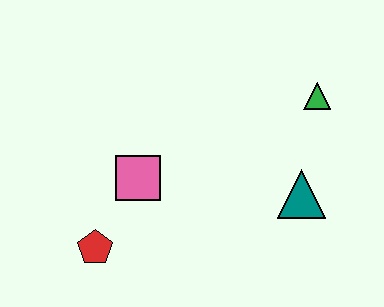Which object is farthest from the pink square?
The green triangle is farthest from the pink square.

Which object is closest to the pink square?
The red pentagon is closest to the pink square.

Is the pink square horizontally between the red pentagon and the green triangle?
Yes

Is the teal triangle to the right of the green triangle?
No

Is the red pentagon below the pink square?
Yes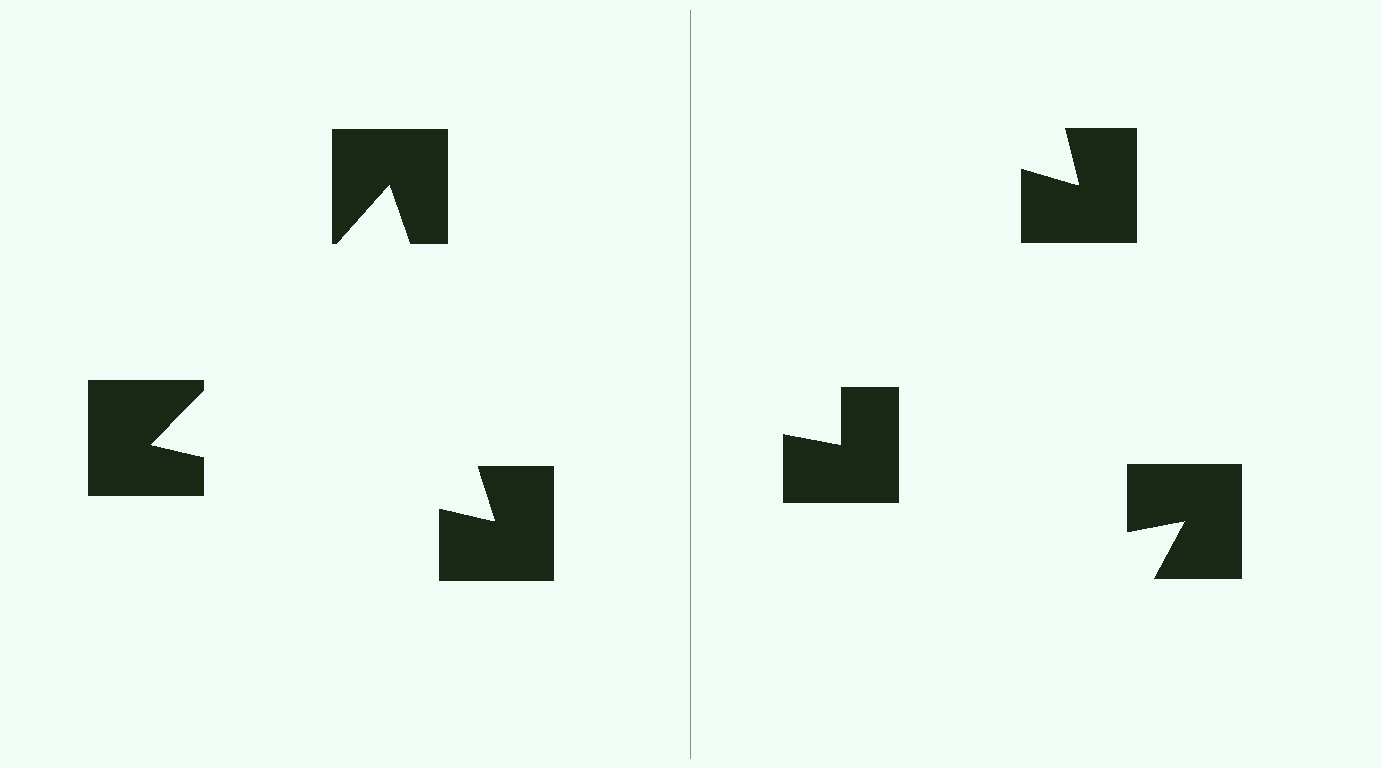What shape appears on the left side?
An illusory triangle.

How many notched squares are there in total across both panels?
6 — 3 on each side.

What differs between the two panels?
The notched squares are positioned identically on both sides; only the wedge orientations differ. On the left they align to a triangle; on the right they are misaligned.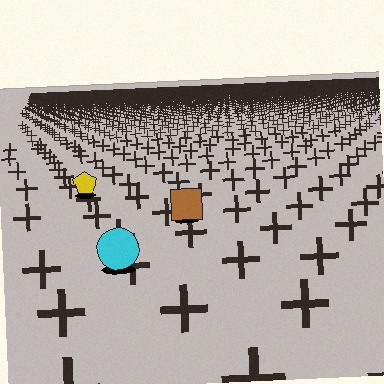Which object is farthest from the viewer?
The yellow pentagon is farthest from the viewer. It appears smaller and the ground texture around it is denser.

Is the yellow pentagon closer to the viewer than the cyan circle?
No. The cyan circle is closer — you can tell from the texture gradient: the ground texture is coarser near it.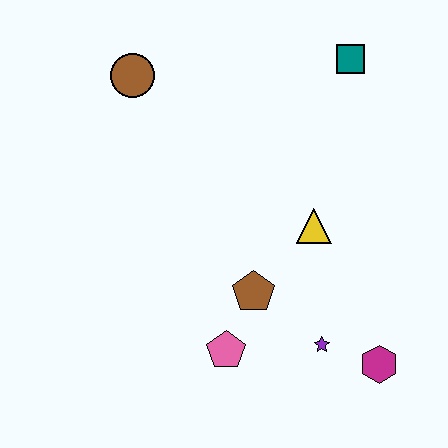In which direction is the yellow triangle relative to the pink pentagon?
The yellow triangle is above the pink pentagon.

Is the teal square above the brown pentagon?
Yes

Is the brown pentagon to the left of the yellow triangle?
Yes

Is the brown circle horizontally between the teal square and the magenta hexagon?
No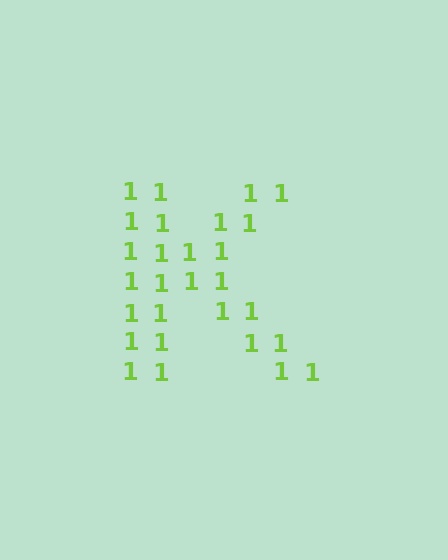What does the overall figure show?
The overall figure shows the letter K.